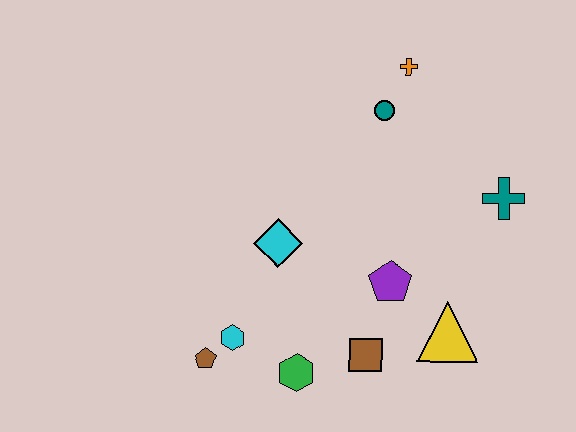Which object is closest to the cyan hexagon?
The brown pentagon is closest to the cyan hexagon.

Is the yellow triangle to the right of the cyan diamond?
Yes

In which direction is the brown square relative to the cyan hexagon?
The brown square is to the right of the cyan hexagon.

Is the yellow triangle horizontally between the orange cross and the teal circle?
No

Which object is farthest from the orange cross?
The brown pentagon is farthest from the orange cross.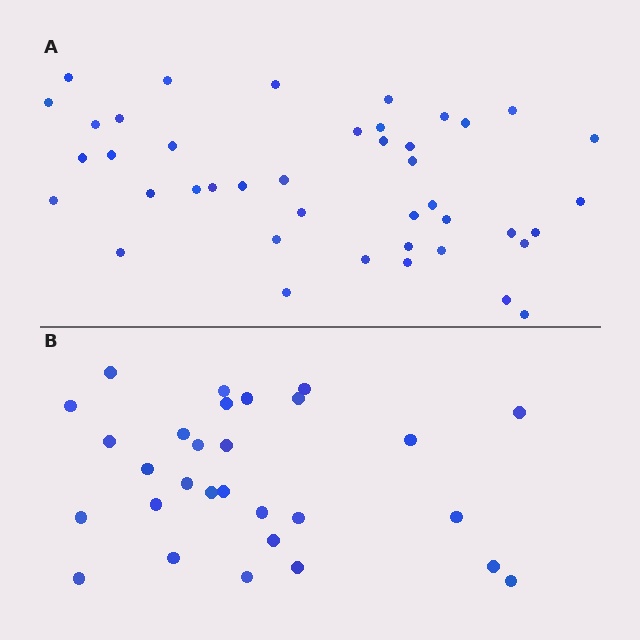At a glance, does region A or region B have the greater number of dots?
Region A (the top region) has more dots.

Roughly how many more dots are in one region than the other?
Region A has approximately 15 more dots than region B.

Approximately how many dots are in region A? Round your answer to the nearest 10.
About 40 dots. (The exact count is 42, which rounds to 40.)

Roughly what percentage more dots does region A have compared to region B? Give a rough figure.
About 45% more.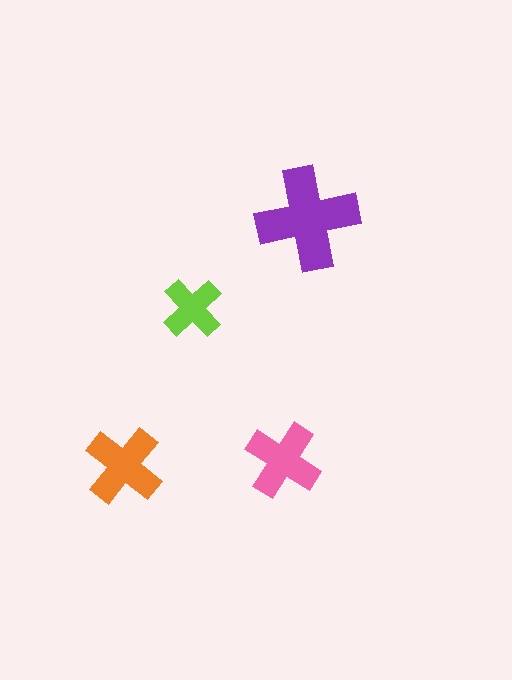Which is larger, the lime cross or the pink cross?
The pink one.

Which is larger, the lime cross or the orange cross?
The orange one.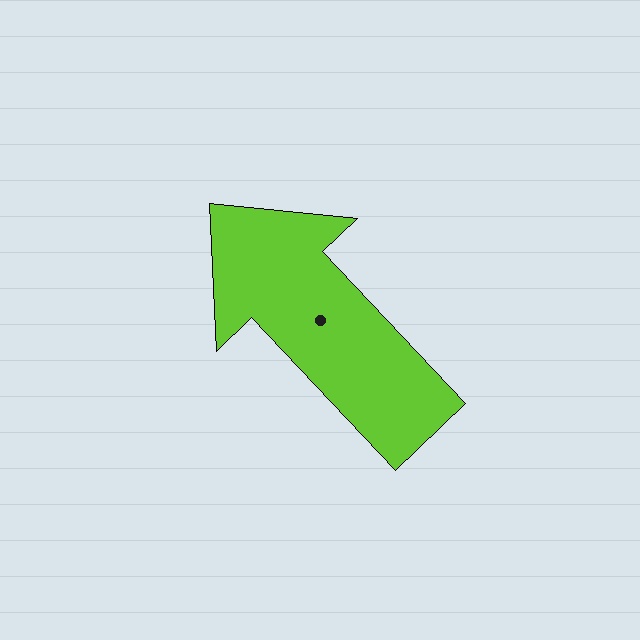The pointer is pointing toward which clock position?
Roughly 11 o'clock.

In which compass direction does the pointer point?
Northwest.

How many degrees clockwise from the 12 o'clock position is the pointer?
Approximately 317 degrees.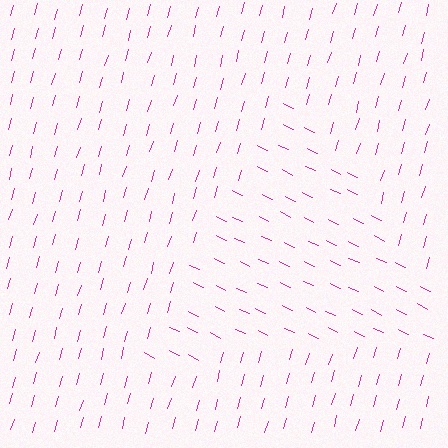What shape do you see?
I see a triangle.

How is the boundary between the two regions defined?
The boundary is defined purely by a change in line orientation (approximately 80 degrees difference). All lines are the same color and thickness.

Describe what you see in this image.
The image is filled with small magenta line segments. A triangle region in the image has lines oriented differently from the surrounding lines, creating a visible texture boundary.